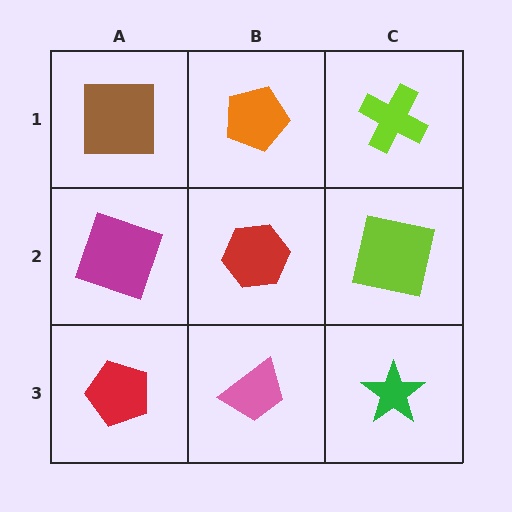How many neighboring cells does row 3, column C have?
2.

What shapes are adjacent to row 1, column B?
A red hexagon (row 2, column B), a brown square (row 1, column A), a lime cross (row 1, column C).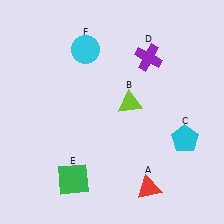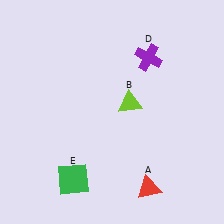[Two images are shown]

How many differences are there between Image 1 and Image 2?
There are 2 differences between the two images.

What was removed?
The cyan circle (F), the cyan pentagon (C) were removed in Image 2.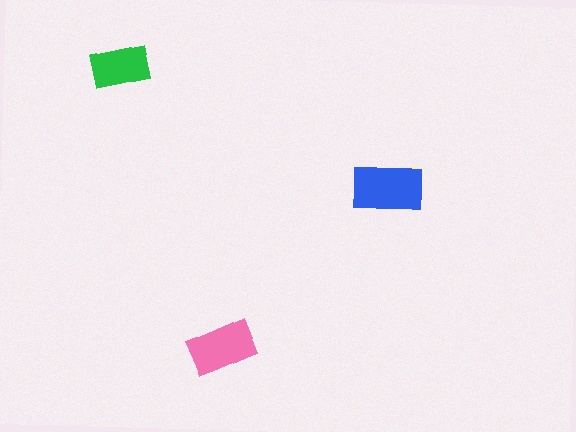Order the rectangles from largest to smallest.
the blue one, the pink one, the green one.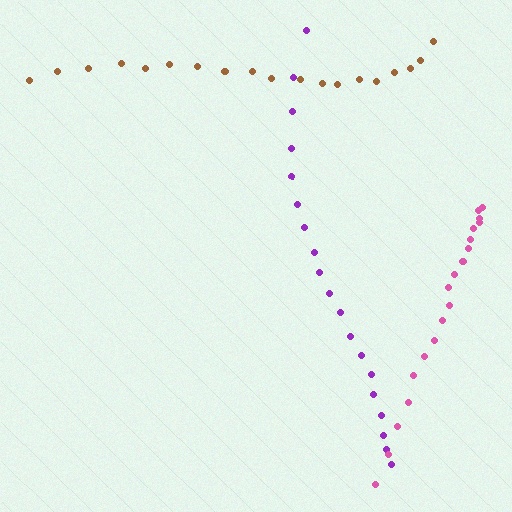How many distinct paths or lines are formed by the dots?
There are 3 distinct paths.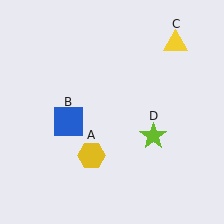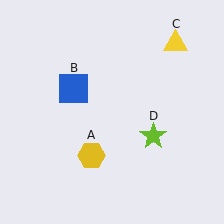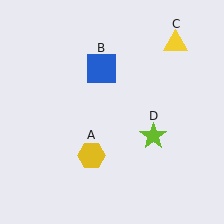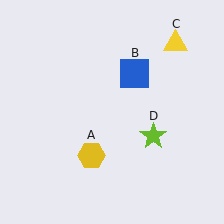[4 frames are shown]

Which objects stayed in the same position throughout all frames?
Yellow hexagon (object A) and yellow triangle (object C) and lime star (object D) remained stationary.